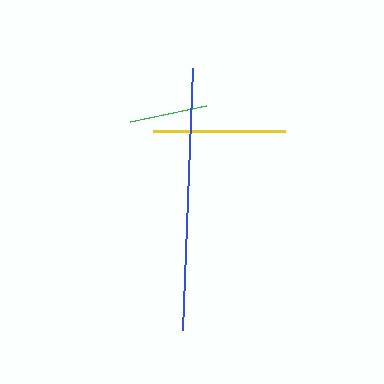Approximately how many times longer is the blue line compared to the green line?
The blue line is approximately 3.4 times the length of the green line.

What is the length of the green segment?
The green segment is approximately 78 pixels long.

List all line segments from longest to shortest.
From longest to shortest: blue, yellow, green.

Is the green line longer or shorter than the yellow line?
The yellow line is longer than the green line.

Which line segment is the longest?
The blue line is the longest at approximately 262 pixels.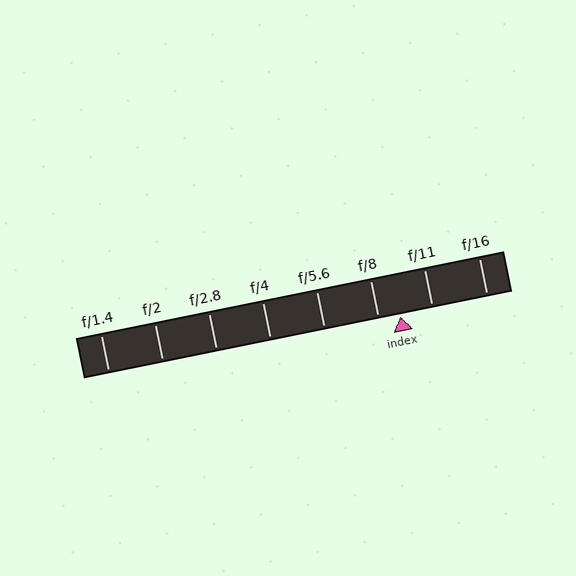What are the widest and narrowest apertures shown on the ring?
The widest aperture shown is f/1.4 and the narrowest is f/16.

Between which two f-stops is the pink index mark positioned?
The index mark is between f/8 and f/11.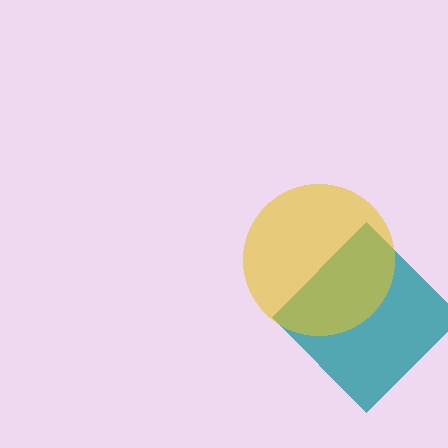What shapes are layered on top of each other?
The layered shapes are: a teal diamond, a yellow circle.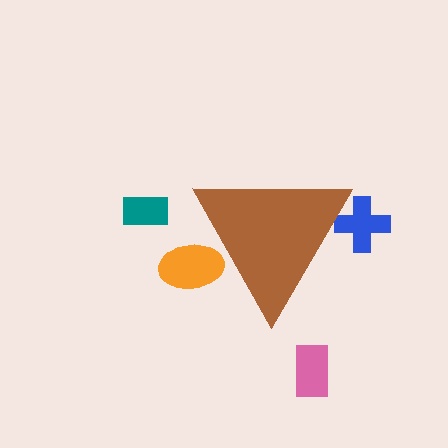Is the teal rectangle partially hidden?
No, the teal rectangle is fully visible.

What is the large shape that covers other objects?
A brown triangle.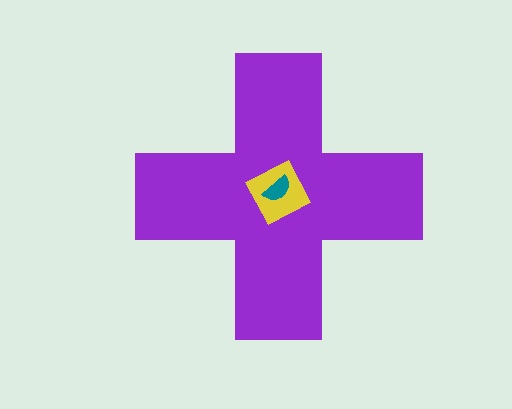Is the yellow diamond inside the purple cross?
Yes.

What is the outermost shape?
The purple cross.